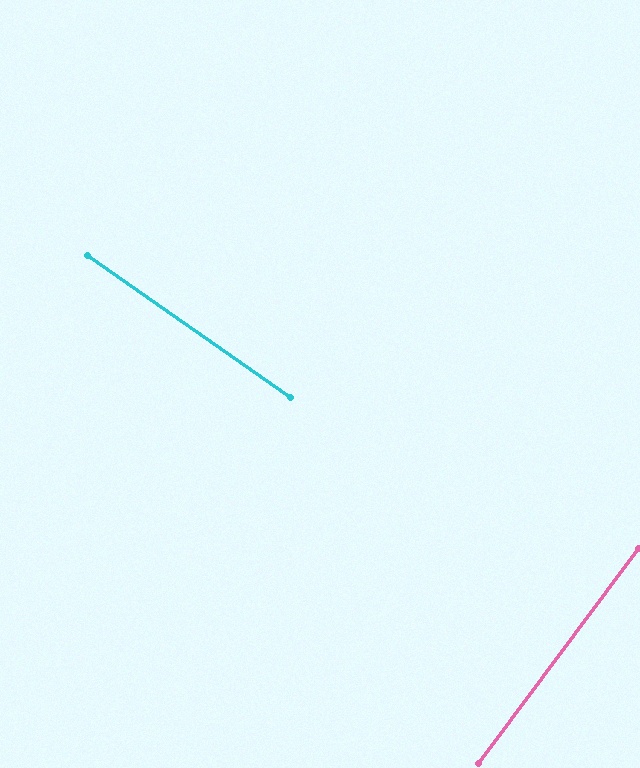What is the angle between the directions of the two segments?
Approximately 88 degrees.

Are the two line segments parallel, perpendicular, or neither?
Perpendicular — they meet at approximately 88°.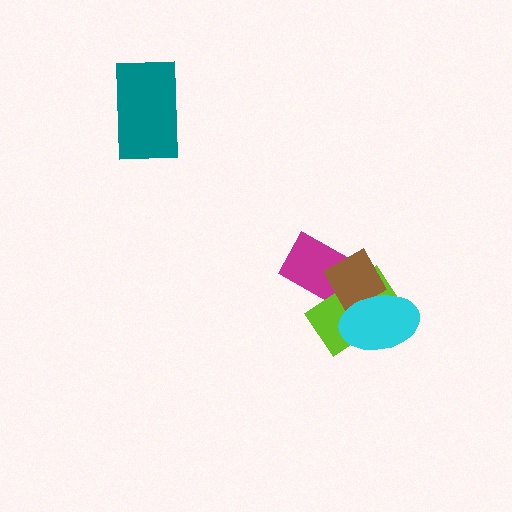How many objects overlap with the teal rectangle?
0 objects overlap with the teal rectangle.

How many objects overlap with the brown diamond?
3 objects overlap with the brown diamond.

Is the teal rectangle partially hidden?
No, no other shape covers it.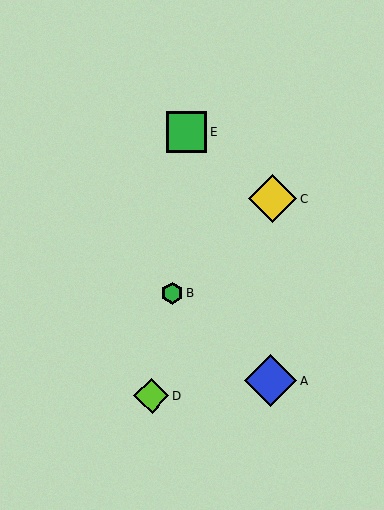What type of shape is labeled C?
Shape C is a yellow diamond.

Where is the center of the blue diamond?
The center of the blue diamond is at (271, 380).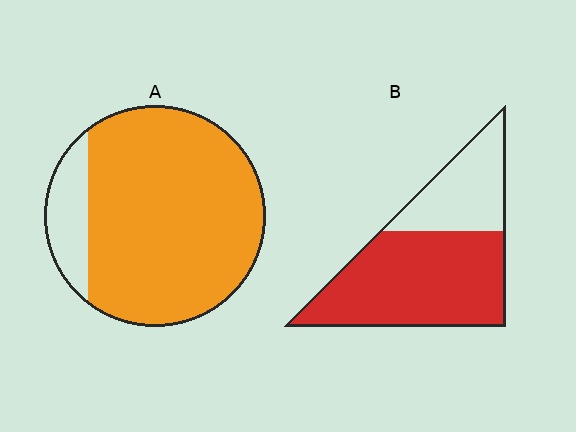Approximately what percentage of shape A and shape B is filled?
A is approximately 85% and B is approximately 70%.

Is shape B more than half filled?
Yes.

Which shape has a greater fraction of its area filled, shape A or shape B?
Shape A.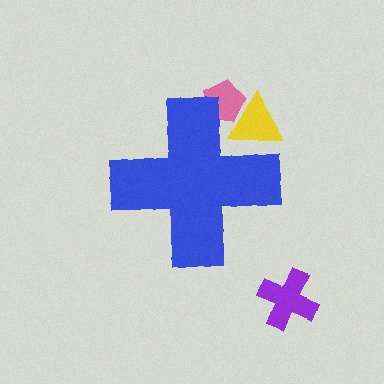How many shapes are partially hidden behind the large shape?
2 shapes are partially hidden.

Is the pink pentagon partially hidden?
Yes, the pink pentagon is partially hidden behind the blue cross.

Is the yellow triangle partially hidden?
Yes, the yellow triangle is partially hidden behind the blue cross.